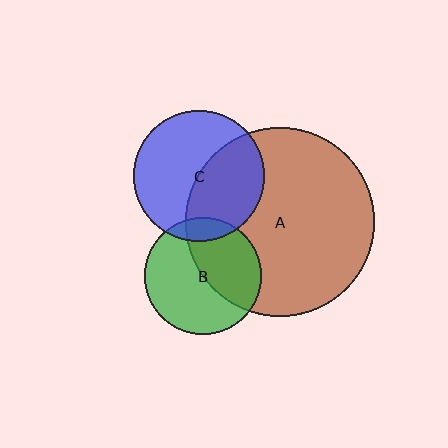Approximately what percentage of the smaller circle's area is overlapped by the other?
Approximately 45%.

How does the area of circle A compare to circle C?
Approximately 2.1 times.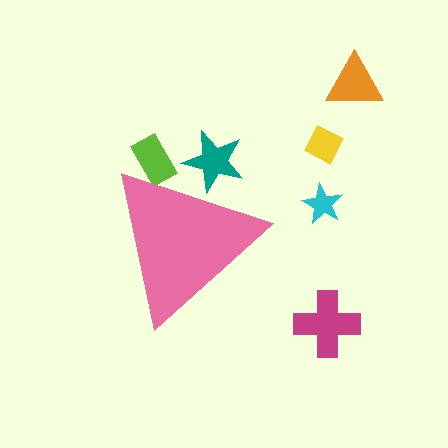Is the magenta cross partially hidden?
No, the magenta cross is fully visible.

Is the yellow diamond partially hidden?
No, the yellow diamond is fully visible.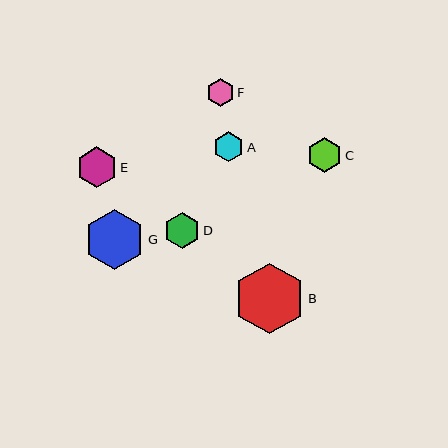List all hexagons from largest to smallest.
From largest to smallest: B, G, E, D, C, A, F.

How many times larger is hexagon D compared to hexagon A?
Hexagon D is approximately 1.2 times the size of hexagon A.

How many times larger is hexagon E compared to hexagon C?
Hexagon E is approximately 1.2 times the size of hexagon C.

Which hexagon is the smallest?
Hexagon F is the smallest with a size of approximately 27 pixels.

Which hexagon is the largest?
Hexagon B is the largest with a size of approximately 71 pixels.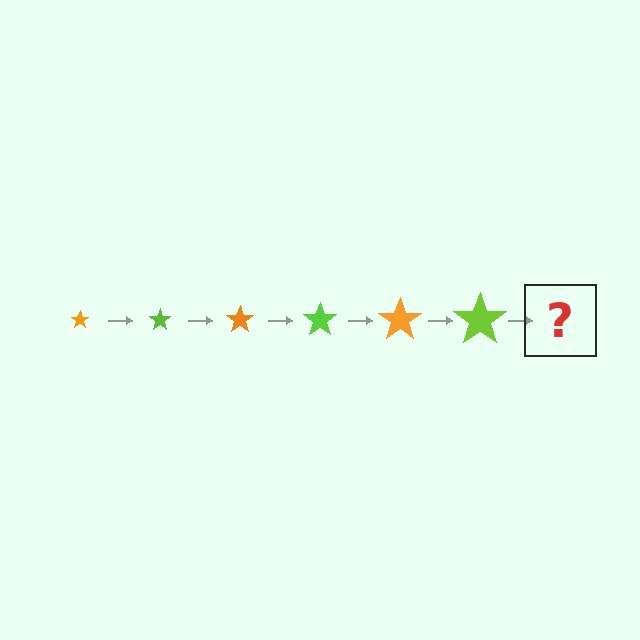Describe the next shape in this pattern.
It should be an orange star, larger than the previous one.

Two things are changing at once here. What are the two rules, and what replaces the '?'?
The two rules are that the star grows larger each step and the color cycles through orange and lime. The '?' should be an orange star, larger than the previous one.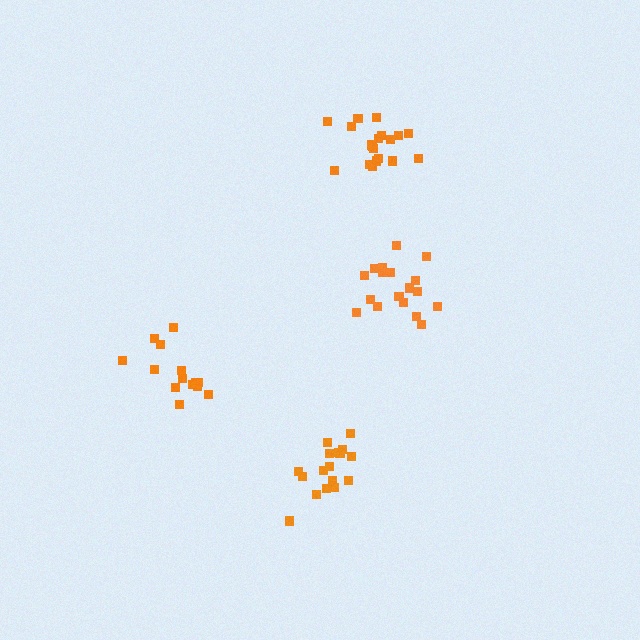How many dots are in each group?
Group 1: 14 dots, Group 2: 17 dots, Group 3: 19 dots, Group 4: 18 dots (68 total).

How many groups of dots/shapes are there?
There are 4 groups.